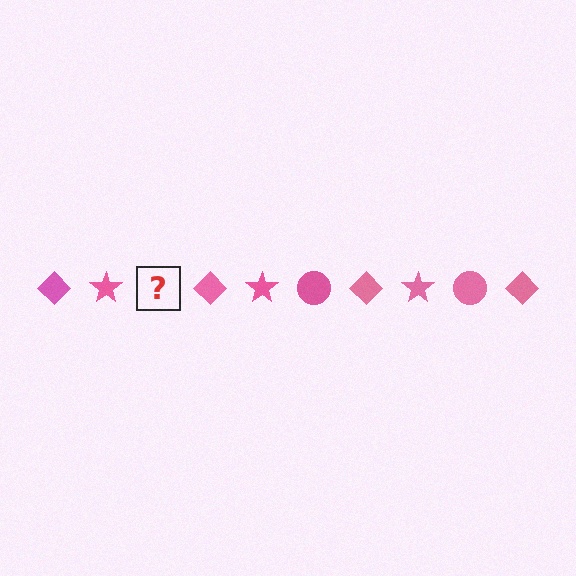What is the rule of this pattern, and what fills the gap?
The rule is that the pattern cycles through diamond, star, circle shapes in pink. The gap should be filled with a pink circle.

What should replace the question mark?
The question mark should be replaced with a pink circle.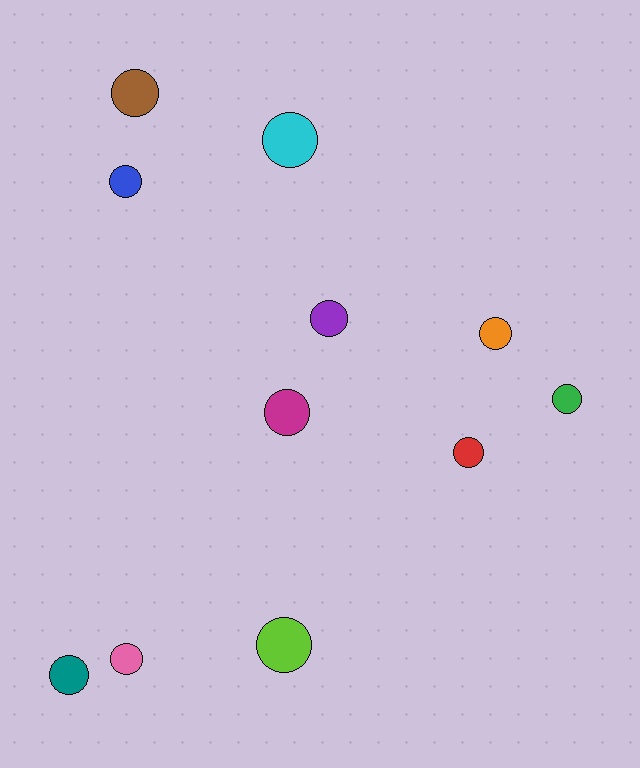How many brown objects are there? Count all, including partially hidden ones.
There is 1 brown object.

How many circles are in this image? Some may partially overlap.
There are 11 circles.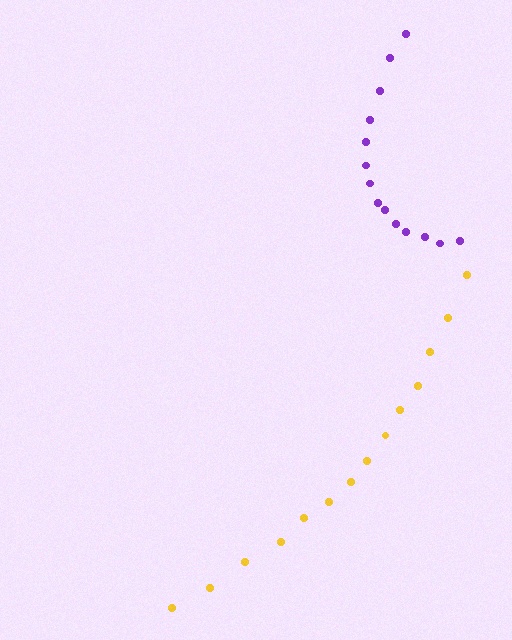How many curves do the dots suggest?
There are 2 distinct paths.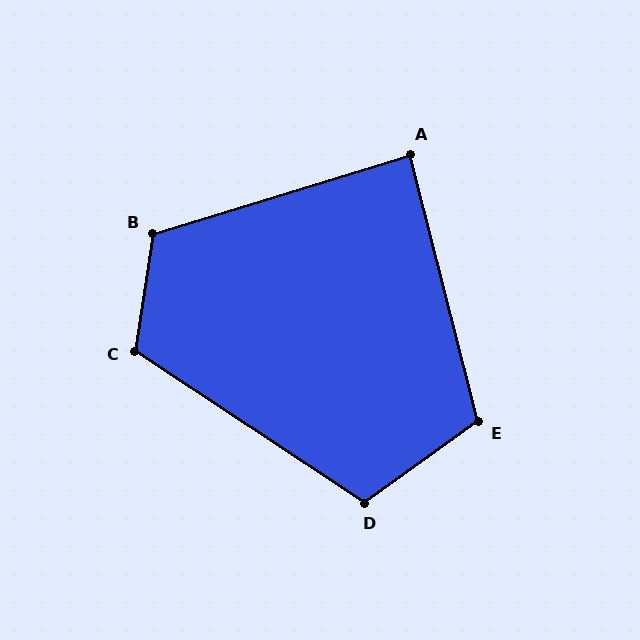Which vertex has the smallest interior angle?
A, at approximately 87 degrees.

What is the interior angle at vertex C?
Approximately 115 degrees (obtuse).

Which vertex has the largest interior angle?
B, at approximately 116 degrees.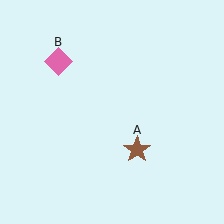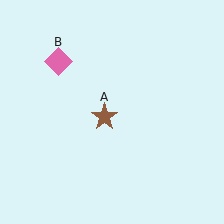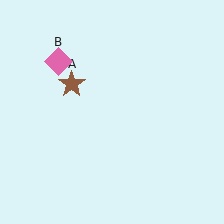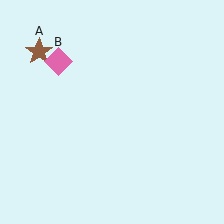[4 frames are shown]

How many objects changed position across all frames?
1 object changed position: brown star (object A).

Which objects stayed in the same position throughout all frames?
Pink diamond (object B) remained stationary.